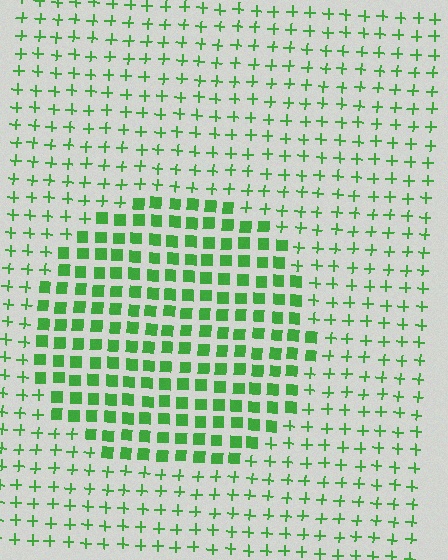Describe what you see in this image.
The image is filled with small green elements arranged in a uniform grid. A circle-shaped region contains squares, while the surrounding area contains plus signs. The boundary is defined purely by the change in element shape.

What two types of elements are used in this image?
The image uses squares inside the circle region and plus signs outside it.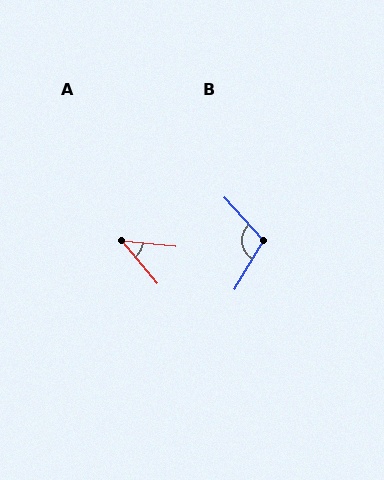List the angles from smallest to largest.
A (44°), B (107°).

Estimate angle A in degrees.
Approximately 44 degrees.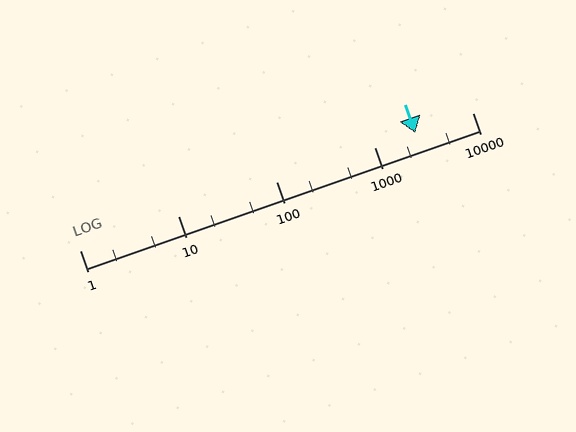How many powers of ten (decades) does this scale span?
The scale spans 4 decades, from 1 to 10000.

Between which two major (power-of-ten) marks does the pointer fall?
The pointer is between 1000 and 10000.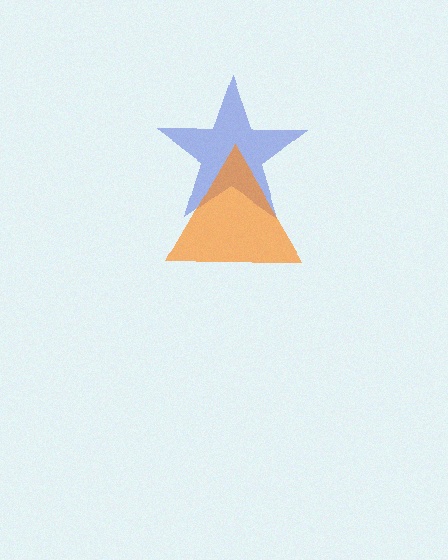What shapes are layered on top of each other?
The layered shapes are: a blue star, an orange triangle.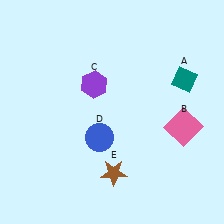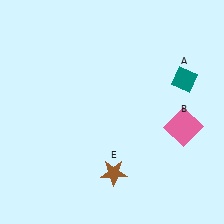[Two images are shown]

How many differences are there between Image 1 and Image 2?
There are 2 differences between the two images.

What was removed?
The purple hexagon (C), the blue circle (D) were removed in Image 2.